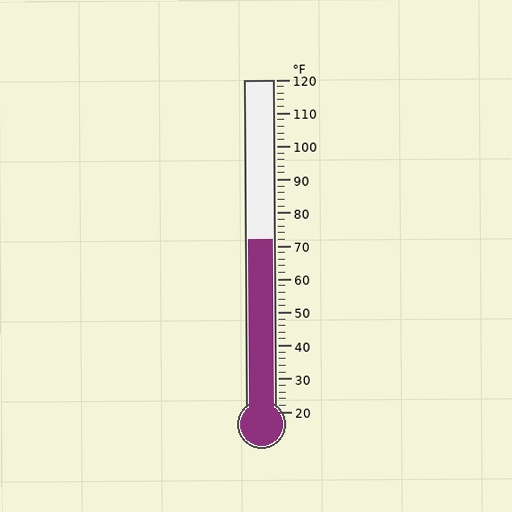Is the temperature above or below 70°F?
The temperature is above 70°F.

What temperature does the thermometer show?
The thermometer shows approximately 72°F.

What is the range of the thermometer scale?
The thermometer scale ranges from 20°F to 120°F.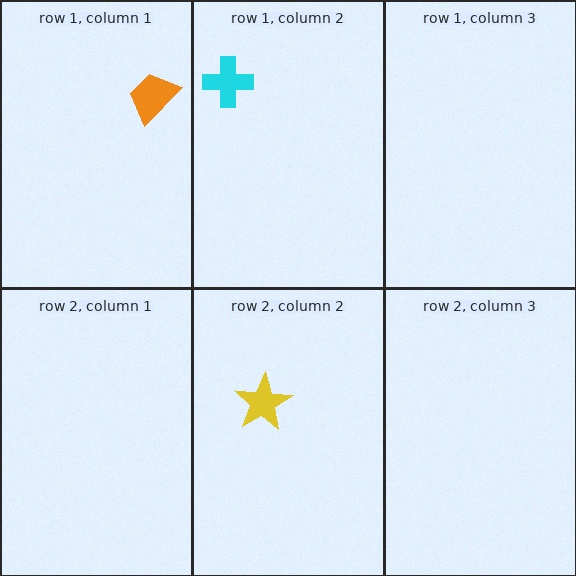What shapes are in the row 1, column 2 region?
The cyan cross.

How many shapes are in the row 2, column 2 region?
1.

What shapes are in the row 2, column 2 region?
The yellow star.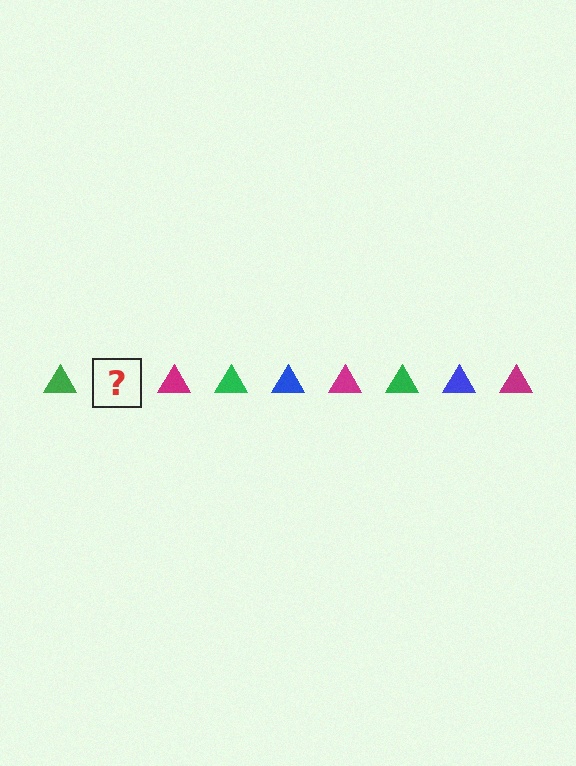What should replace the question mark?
The question mark should be replaced with a blue triangle.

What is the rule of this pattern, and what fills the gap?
The rule is that the pattern cycles through green, blue, magenta triangles. The gap should be filled with a blue triangle.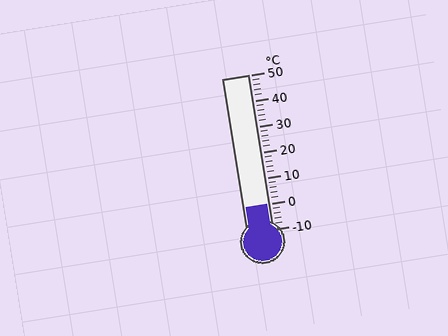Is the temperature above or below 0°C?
The temperature is at 0°C.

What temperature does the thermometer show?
The thermometer shows approximately 0°C.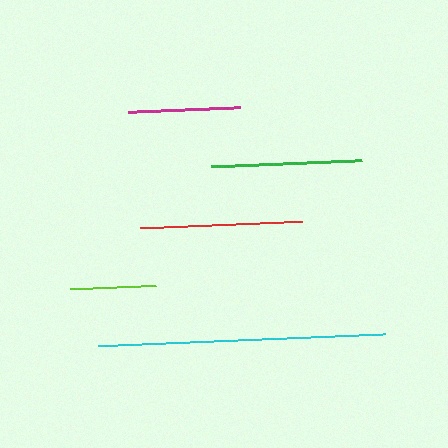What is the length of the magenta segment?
The magenta segment is approximately 112 pixels long.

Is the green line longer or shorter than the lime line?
The green line is longer than the lime line.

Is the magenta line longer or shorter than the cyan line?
The cyan line is longer than the magenta line.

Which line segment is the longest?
The cyan line is the longest at approximately 286 pixels.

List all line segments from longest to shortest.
From longest to shortest: cyan, red, green, magenta, lime.